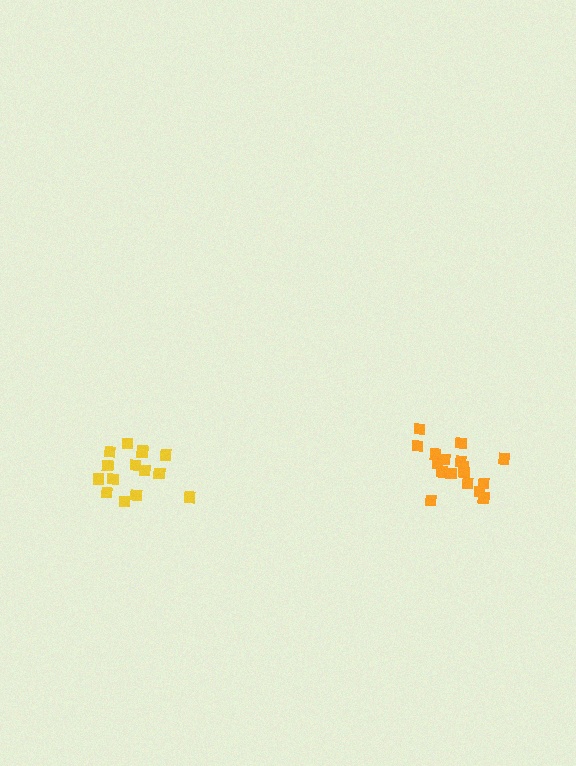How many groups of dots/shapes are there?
There are 2 groups.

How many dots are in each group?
Group 1: 17 dots, Group 2: 15 dots (32 total).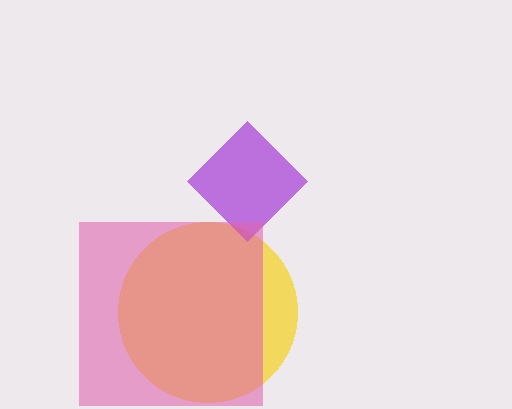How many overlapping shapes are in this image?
There are 3 overlapping shapes in the image.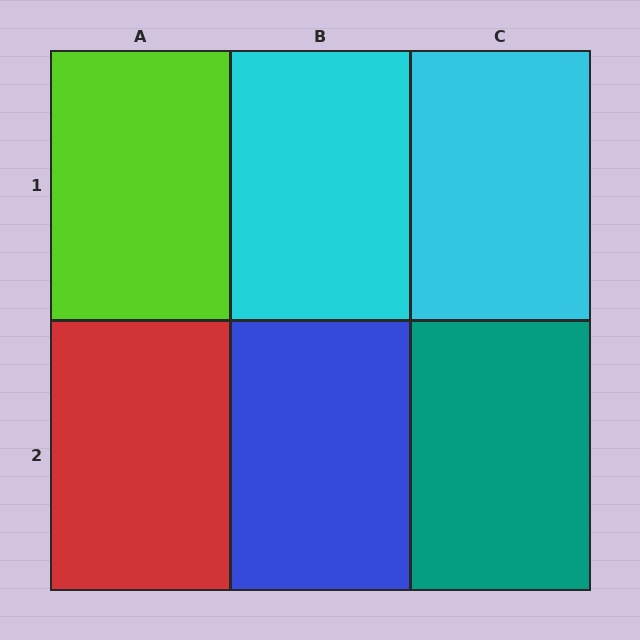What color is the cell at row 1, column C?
Cyan.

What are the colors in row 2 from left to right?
Red, blue, teal.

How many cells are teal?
1 cell is teal.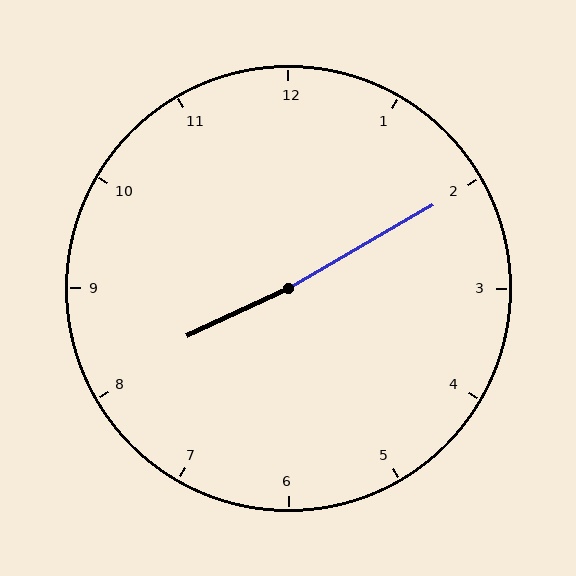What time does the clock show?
8:10.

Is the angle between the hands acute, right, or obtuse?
It is obtuse.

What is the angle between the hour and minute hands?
Approximately 175 degrees.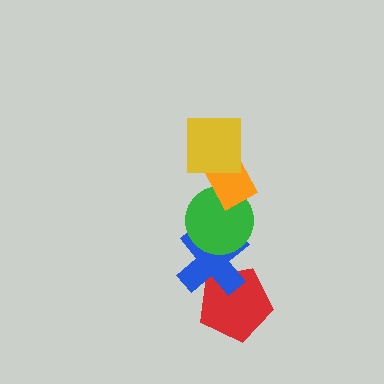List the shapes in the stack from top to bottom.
From top to bottom: the yellow square, the orange rectangle, the green circle, the blue cross, the red pentagon.